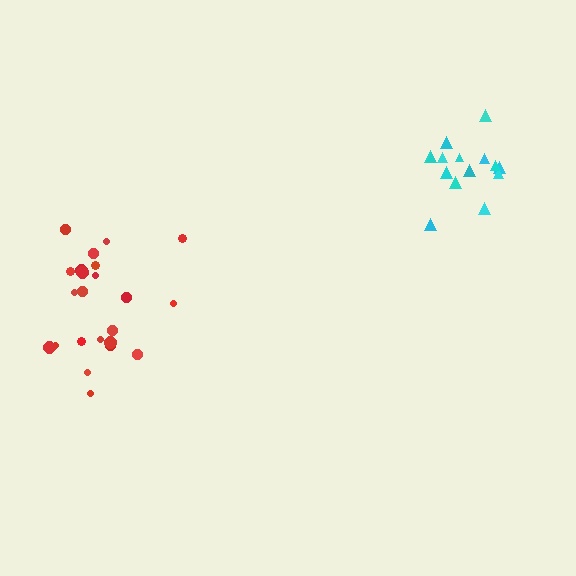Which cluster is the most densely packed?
Cyan.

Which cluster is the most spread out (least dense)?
Red.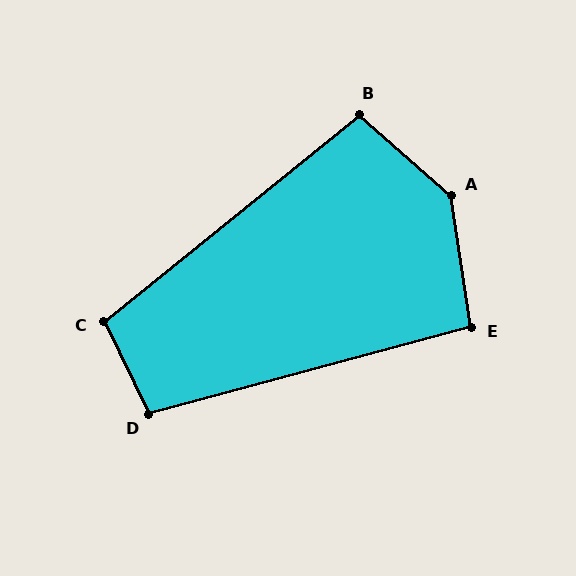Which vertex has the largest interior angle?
A, at approximately 140 degrees.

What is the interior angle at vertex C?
Approximately 103 degrees (obtuse).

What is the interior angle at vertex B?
Approximately 100 degrees (obtuse).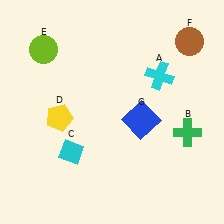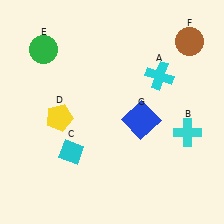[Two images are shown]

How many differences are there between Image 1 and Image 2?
There are 2 differences between the two images.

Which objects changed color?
B changed from green to cyan. E changed from lime to green.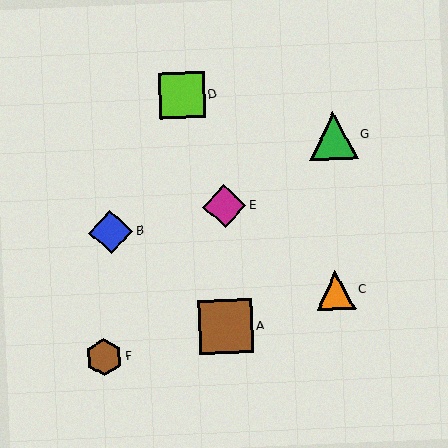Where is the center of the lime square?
The center of the lime square is at (182, 95).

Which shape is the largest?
The brown square (labeled A) is the largest.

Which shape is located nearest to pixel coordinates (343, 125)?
The green triangle (labeled G) at (333, 136) is nearest to that location.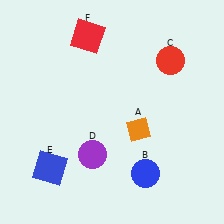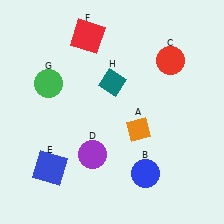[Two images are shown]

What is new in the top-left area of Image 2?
A green circle (G) was added in the top-left area of Image 2.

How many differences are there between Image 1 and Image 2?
There are 2 differences between the two images.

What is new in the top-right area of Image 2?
A teal diamond (H) was added in the top-right area of Image 2.